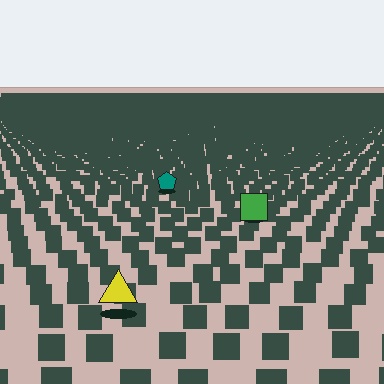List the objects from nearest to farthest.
From nearest to farthest: the yellow triangle, the green square, the teal pentagon.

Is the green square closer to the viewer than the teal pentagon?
Yes. The green square is closer — you can tell from the texture gradient: the ground texture is coarser near it.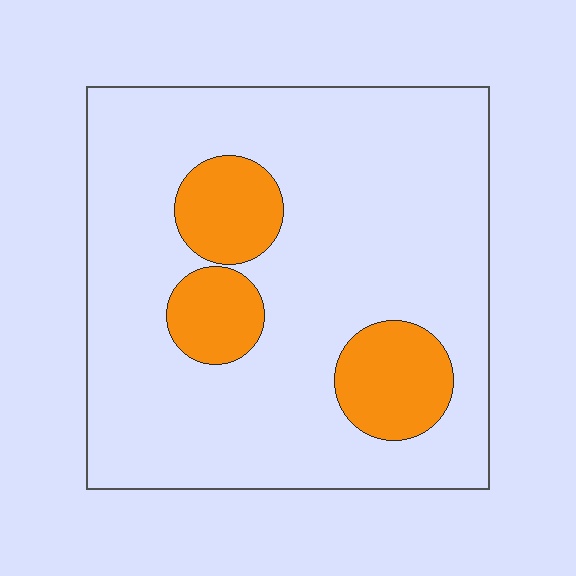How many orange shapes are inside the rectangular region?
3.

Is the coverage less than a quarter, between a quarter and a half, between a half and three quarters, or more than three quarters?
Less than a quarter.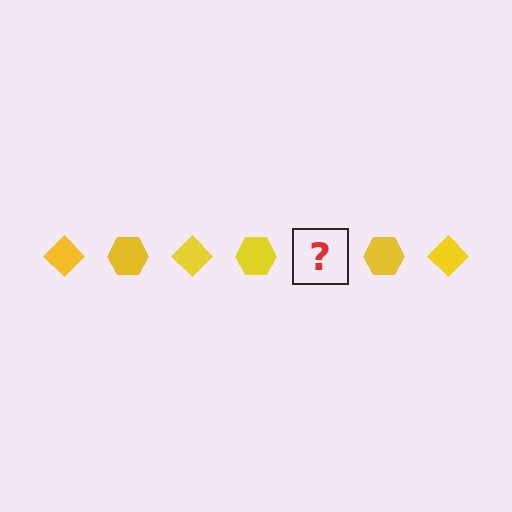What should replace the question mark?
The question mark should be replaced with a yellow diamond.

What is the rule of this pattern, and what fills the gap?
The rule is that the pattern cycles through diamond, hexagon shapes in yellow. The gap should be filled with a yellow diamond.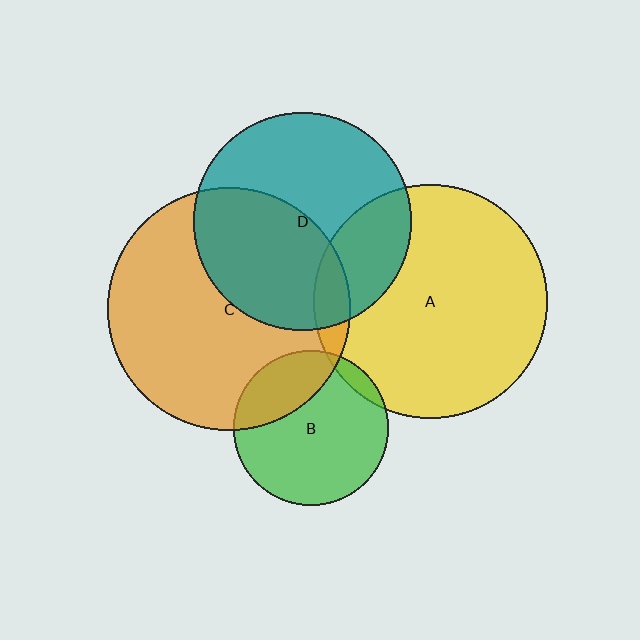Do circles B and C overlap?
Yes.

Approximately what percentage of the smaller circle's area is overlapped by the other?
Approximately 25%.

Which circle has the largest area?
Circle C (orange).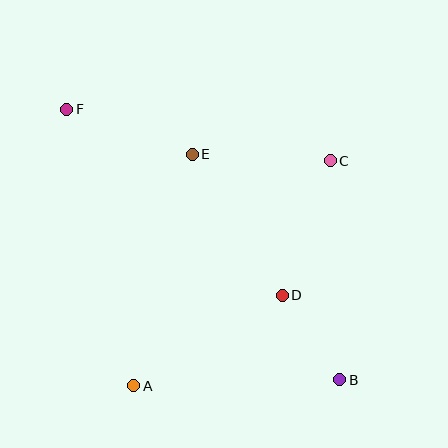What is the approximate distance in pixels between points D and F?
The distance between D and F is approximately 285 pixels.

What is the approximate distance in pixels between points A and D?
The distance between A and D is approximately 174 pixels.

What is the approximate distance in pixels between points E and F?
The distance between E and F is approximately 133 pixels.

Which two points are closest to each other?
Points B and D are closest to each other.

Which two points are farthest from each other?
Points B and F are farthest from each other.